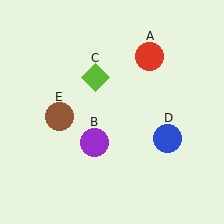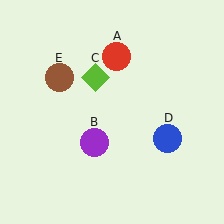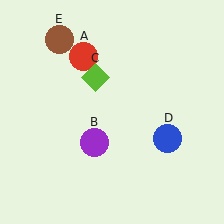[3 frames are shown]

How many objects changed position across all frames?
2 objects changed position: red circle (object A), brown circle (object E).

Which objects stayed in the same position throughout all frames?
Purple circle (object B) and lime diamond (object C) and blue circle (object D) remained stationary.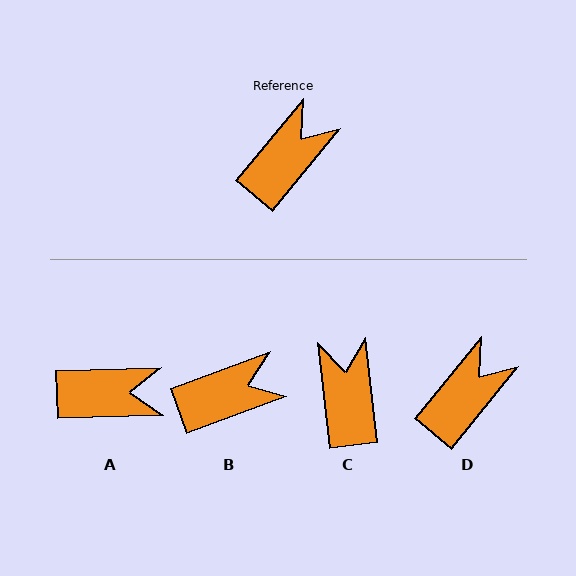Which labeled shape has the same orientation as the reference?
D.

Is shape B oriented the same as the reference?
No, it is off by about 31 degrees.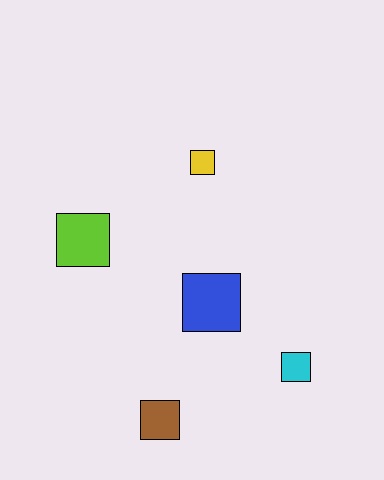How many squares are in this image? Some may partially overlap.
There are 5 squares.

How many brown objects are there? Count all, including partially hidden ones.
There is 1 brown object.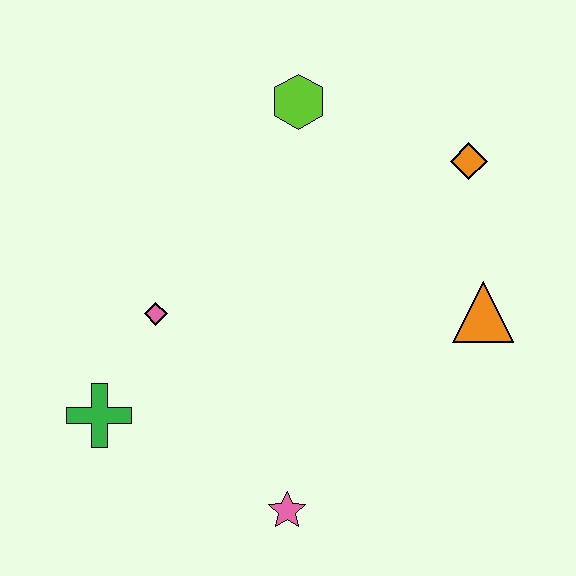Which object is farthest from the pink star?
The lime hexagon is farthest from the pink star.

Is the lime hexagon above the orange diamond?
Yes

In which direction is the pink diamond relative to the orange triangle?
The pink diamond is to the left of the orange triangle.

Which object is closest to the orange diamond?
The orange triangle is closest to the orange diamond.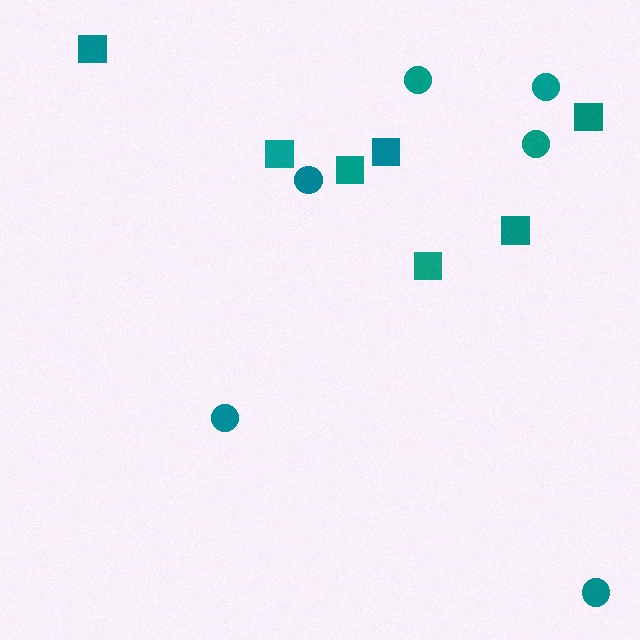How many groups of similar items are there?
There are 2 groups: one group of squares (7) and one group of circles (6).